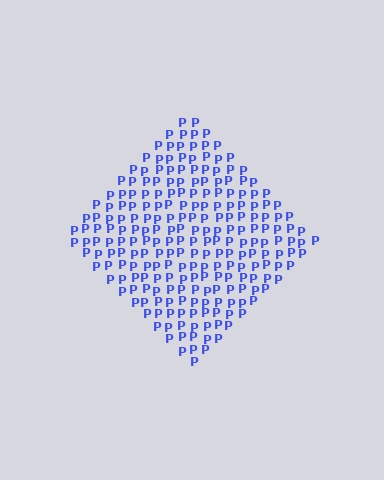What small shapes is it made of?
It is made of small letter P's.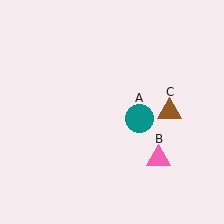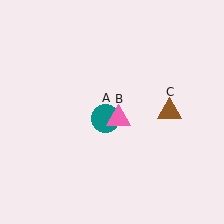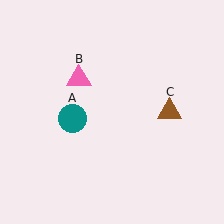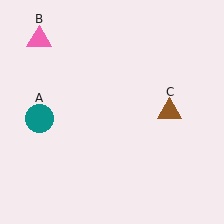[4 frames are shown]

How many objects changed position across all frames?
2 objects changed position: teal circle (object A), pink triangle (object B).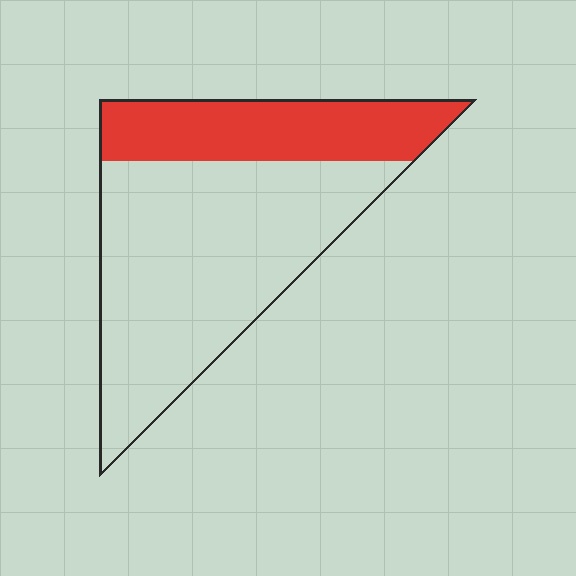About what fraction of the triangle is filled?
About one third (1/3).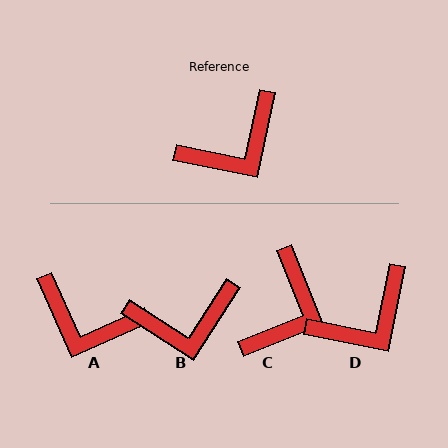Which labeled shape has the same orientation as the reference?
D.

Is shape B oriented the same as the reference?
No, it is off by about 21 degrees.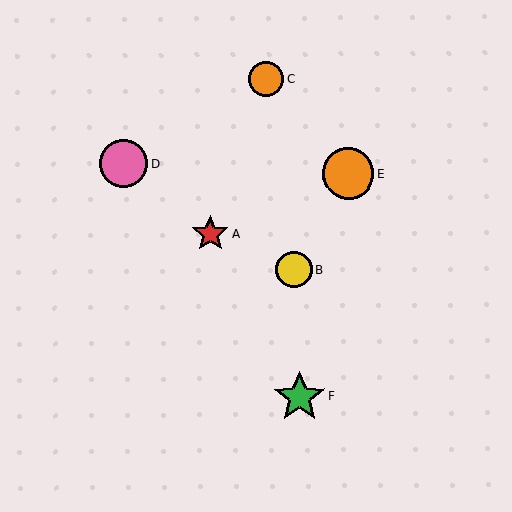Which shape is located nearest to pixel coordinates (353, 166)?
The orange circle (labeled E) at (348, 174) is nearest to that location.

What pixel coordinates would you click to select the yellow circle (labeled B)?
Click at (294, 269) to select the yellow circle B.